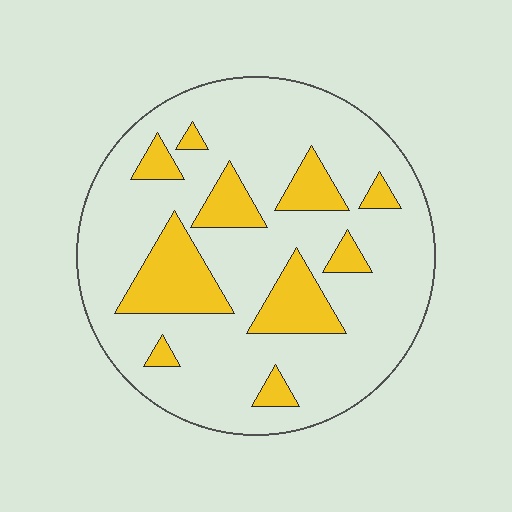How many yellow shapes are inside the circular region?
10.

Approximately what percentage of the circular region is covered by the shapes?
Approximately 20%.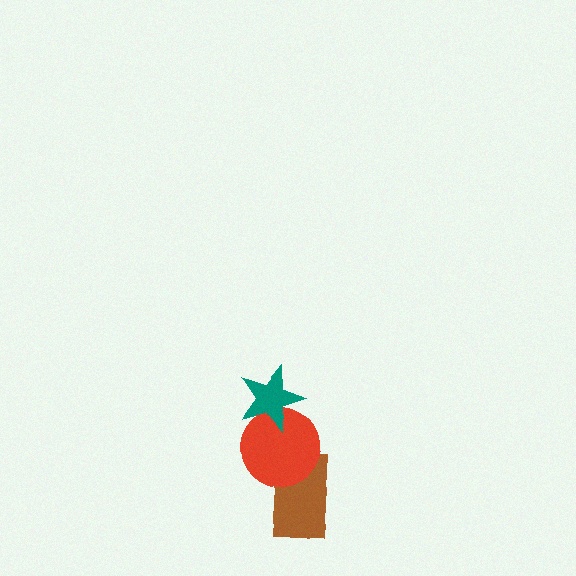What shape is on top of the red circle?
The teal star is on top of the red circle.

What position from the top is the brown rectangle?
The brown rectangle is 3rd from the top.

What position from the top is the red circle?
The red circle is 2nd from the top.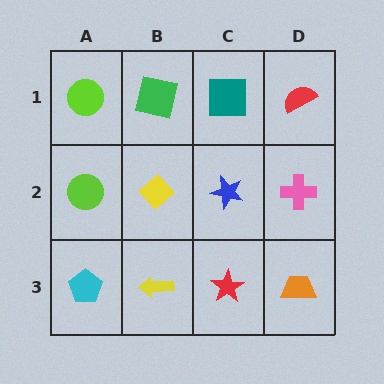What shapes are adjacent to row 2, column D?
A red semicircle (row 1, column D), an orange trapezoid (row 3, column D), a blue star (row 2, column C).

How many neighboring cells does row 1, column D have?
2.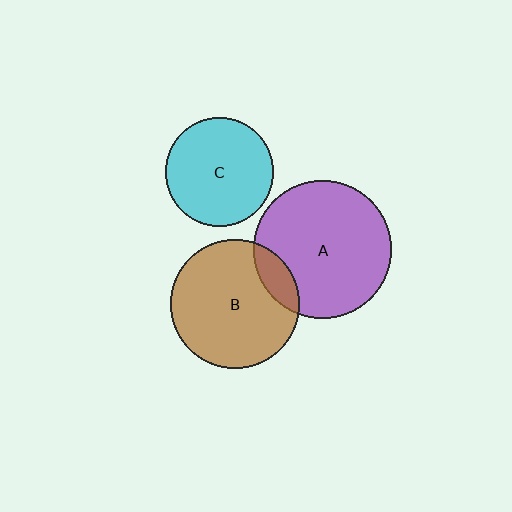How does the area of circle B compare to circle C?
Approximately 1.4 times.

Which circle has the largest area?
Circle A (purple).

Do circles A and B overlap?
Yes.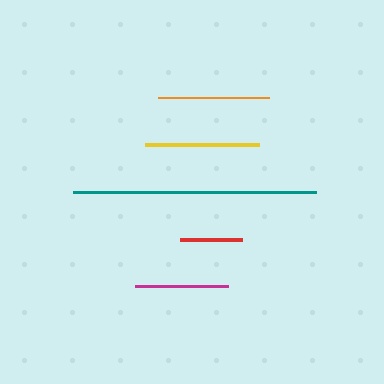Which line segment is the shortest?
The red line is the shortest at approximately 61 pixels.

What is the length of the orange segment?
The orange segment is approximately 111 pixels long.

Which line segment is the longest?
The teal line is the longest at approximately 243 pixels.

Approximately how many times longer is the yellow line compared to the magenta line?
The yellow line is approximately 1.2 times the length of the magenta line.